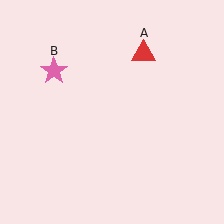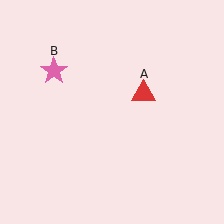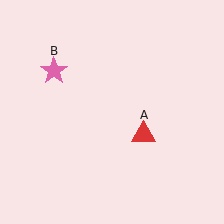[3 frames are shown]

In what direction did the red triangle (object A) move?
The red triangle (object A) moved down.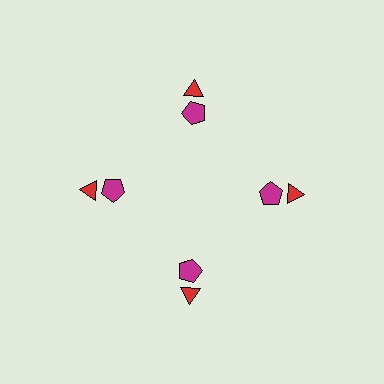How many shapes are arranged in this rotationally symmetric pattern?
There are 8 shapes, arranged in 4 groups of 2.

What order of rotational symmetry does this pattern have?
This pattern has 4-fold rotational symmetry.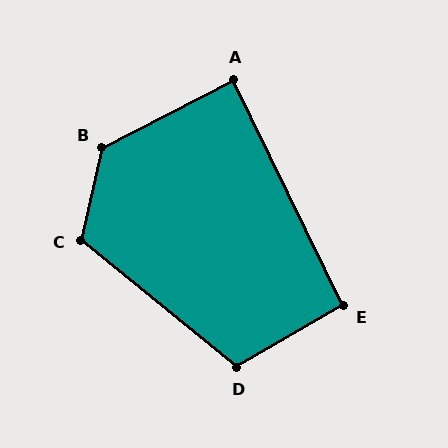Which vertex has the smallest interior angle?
A, at approximately 89 degrees.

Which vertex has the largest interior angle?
B, at approximately 130 degrees.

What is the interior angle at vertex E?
Approximately 94 degrees (approximately right).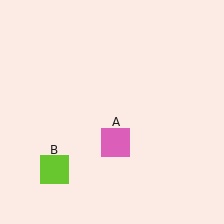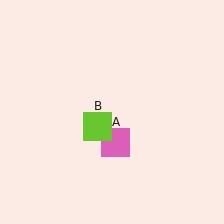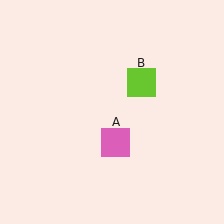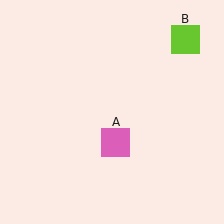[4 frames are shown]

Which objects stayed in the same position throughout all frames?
Pink square (object A) remained stationary.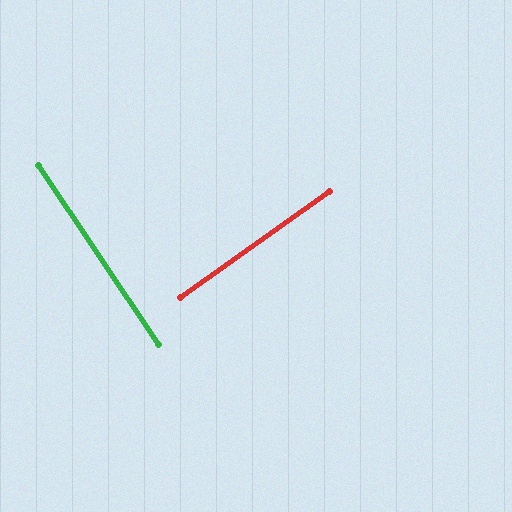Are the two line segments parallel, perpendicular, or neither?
Perpendicular — they meet at approximately 88°.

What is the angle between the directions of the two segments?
Approximately 88 degrees.